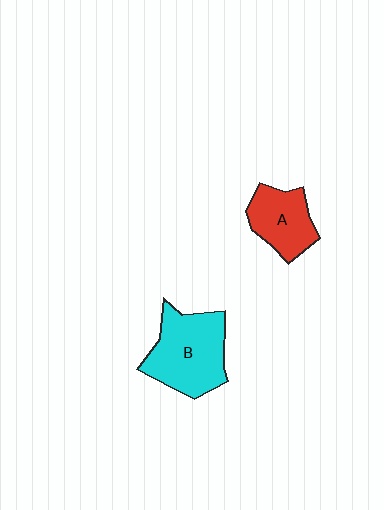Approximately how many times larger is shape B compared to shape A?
Approximately 1.5 times.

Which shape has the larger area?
Shape B (cyan).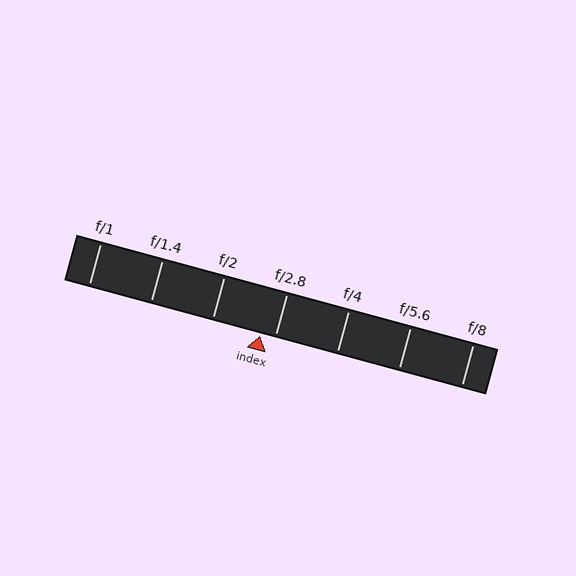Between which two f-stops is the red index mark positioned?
The index mark is between f/2 and f/2.8.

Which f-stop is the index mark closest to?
The index mark is closest to f/2.8.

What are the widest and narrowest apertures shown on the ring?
The widest aperture shown is f/1 and the narrowest is f/8.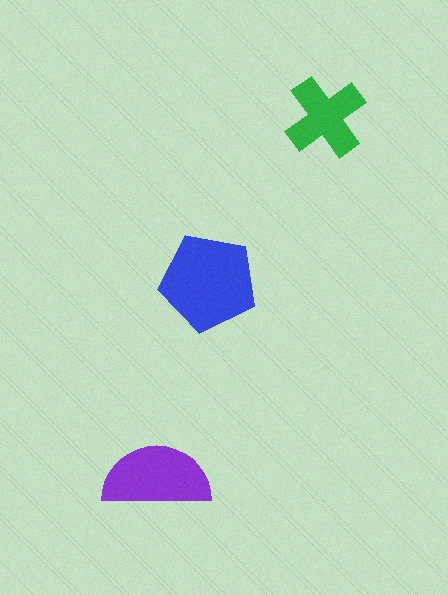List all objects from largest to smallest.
The blue pentagon, the purple semicircle, the green cross.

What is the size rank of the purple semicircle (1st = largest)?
2nd.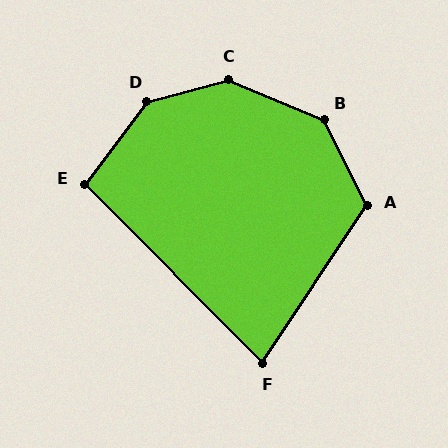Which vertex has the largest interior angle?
D, at approximately 142 degrees.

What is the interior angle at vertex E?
Approximately 99 degrees (obtuse).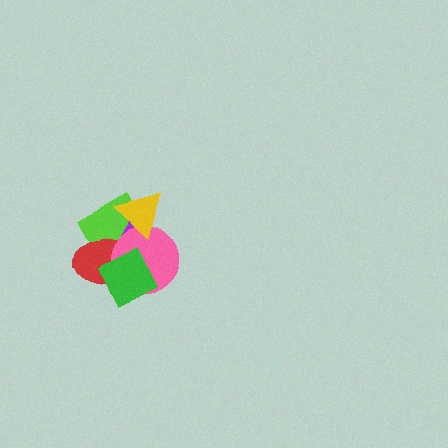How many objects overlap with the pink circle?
5 objects overlap with the pink circle.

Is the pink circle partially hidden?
Yes, it is partially covered by another shape.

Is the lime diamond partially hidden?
Yes, it is partially covered by another shape.